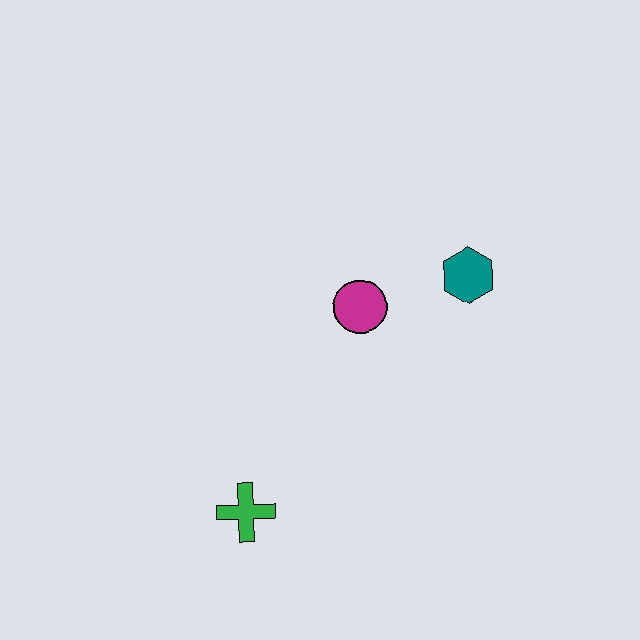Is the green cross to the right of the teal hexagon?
No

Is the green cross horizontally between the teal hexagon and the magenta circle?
No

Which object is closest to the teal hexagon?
The magenta circle is closest to the teal hexagon.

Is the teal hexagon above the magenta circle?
Yes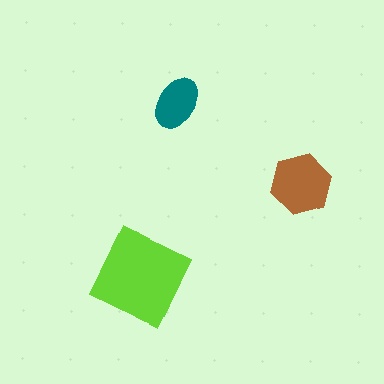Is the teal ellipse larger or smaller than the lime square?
Smaller.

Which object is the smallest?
The teal ellipse.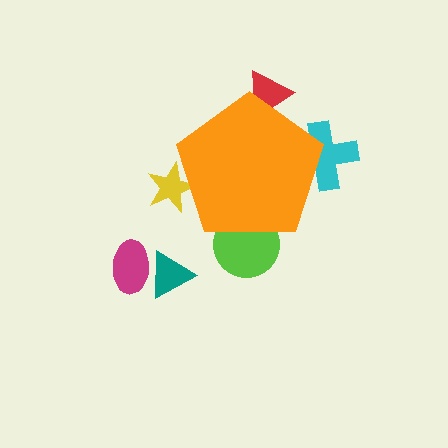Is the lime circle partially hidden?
Yes, the lime circle is partially hidden behind the orange pentagon.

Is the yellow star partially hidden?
Yes, the yellow star is partially hidden behind the orange pentagon.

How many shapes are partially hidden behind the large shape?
4 shapes are partially hidden.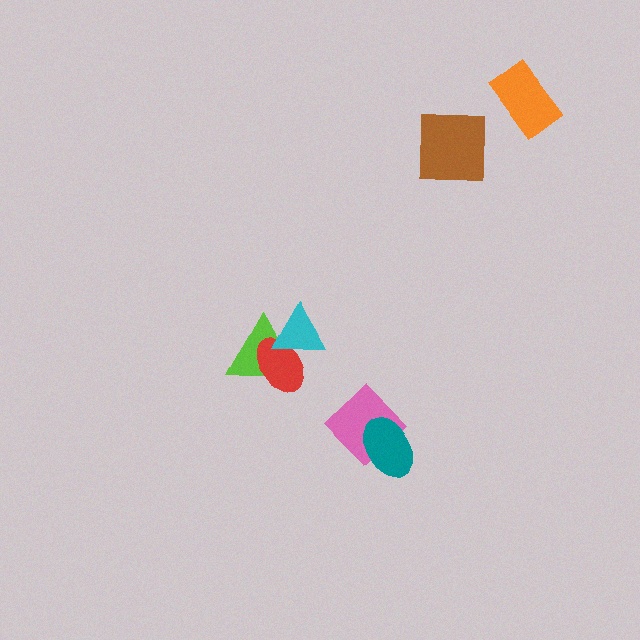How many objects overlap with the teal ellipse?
1 object overlaps with the teal ellipse.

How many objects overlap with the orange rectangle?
0 objects overlap with the orange rectangle.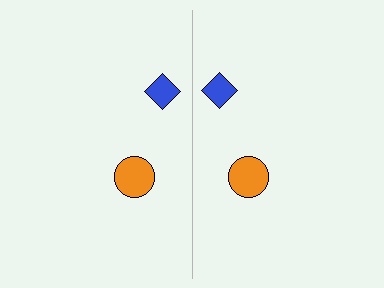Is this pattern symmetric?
Yes, this pattern has bilateral (reflection) symmetry.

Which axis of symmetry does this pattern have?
The pattern has a vertical axis of symmetry running through the center of the image.